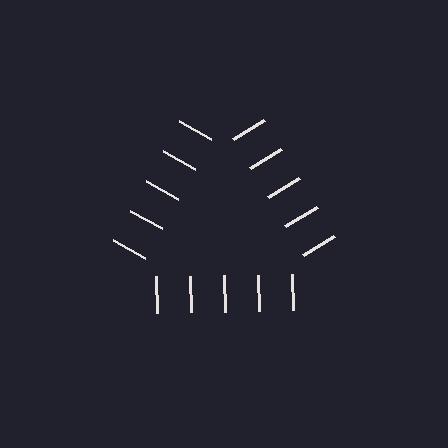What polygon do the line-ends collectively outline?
An illusory triangle — the line segments terminate on its edges but no continuous stroke is drawn.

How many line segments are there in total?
15 — 5 along each of the 3 edges.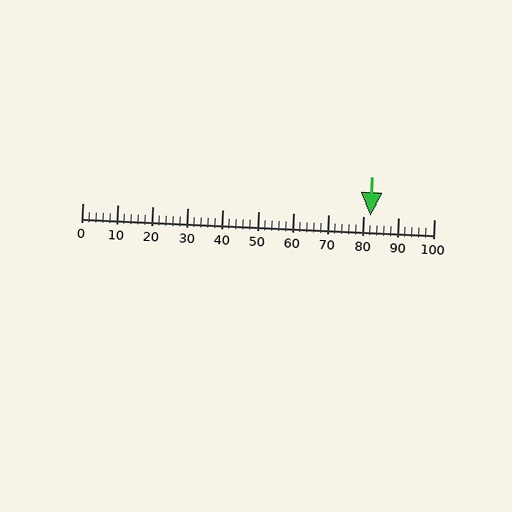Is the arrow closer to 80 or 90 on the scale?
The arrow is closer to 80.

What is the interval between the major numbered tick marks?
The major tick marks are spaced 10 units apart.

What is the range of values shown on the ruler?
The ruler shows values from 0 to 100.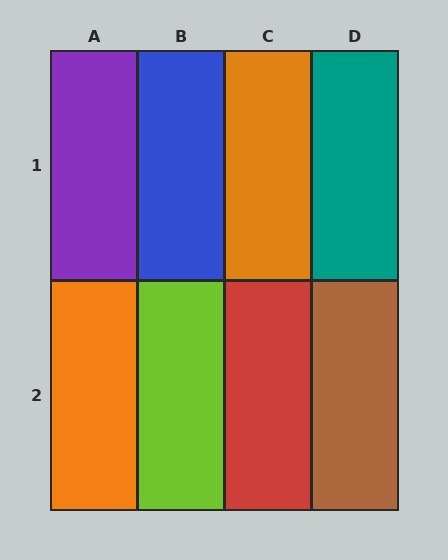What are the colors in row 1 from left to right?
Purple, blue, orange, teal.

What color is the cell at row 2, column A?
Orange.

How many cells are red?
1 cell is red.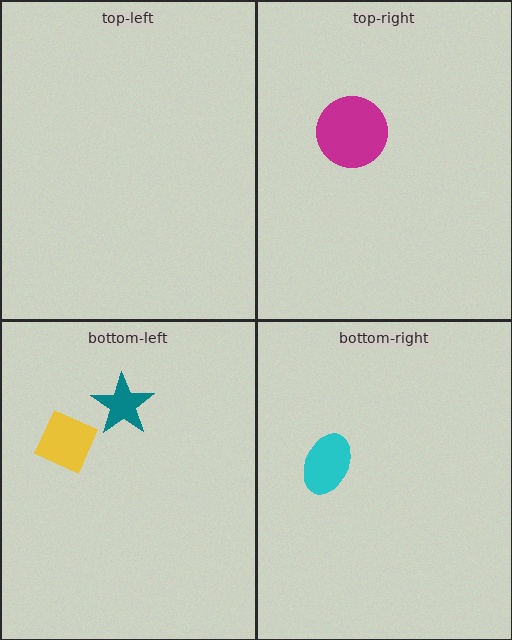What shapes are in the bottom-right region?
The cyan ellipse.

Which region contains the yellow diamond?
The bottom-left region.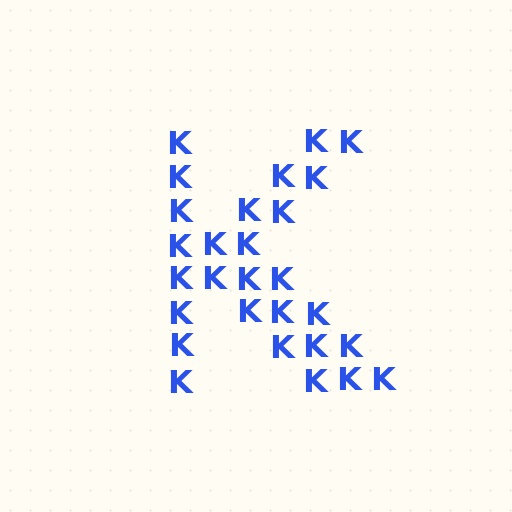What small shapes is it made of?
It is made of small letter K's.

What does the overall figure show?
The overall figure shows the letter K.